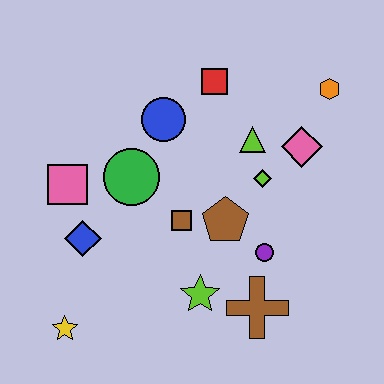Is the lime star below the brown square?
Yes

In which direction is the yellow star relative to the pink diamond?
The yellow star is to the left of the pink diamond.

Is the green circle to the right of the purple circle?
No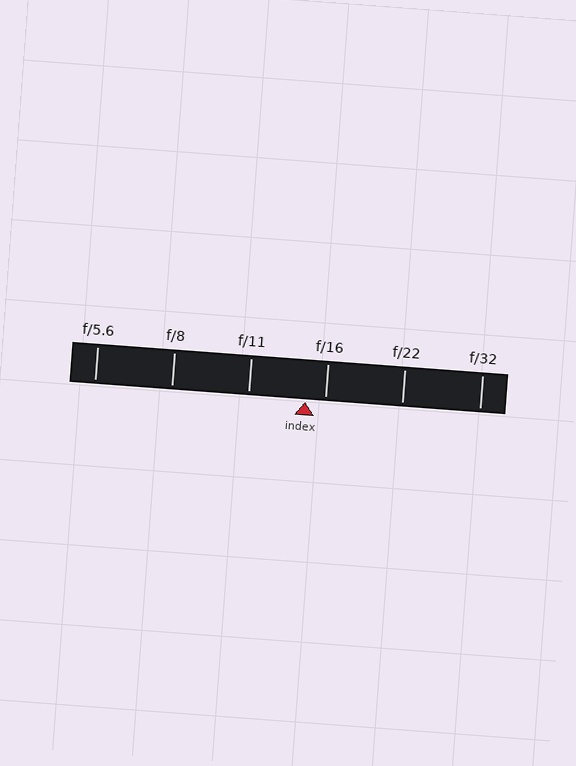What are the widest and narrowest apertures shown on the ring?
The widest aperture shown is f/5.6 and the narrowest is f/32.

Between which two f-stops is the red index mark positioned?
The index mark is between f/11 and f/16.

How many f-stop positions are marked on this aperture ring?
There are 6 f-stop positions marked.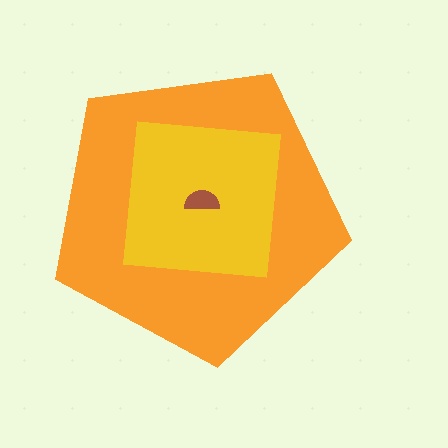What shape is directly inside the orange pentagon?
The yellow square.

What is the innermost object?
The brown semicircle.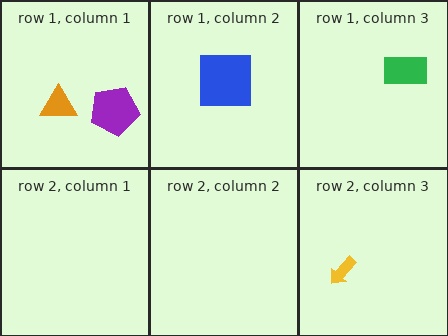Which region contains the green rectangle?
The row 1, column 3 region.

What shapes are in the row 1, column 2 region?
The blue square.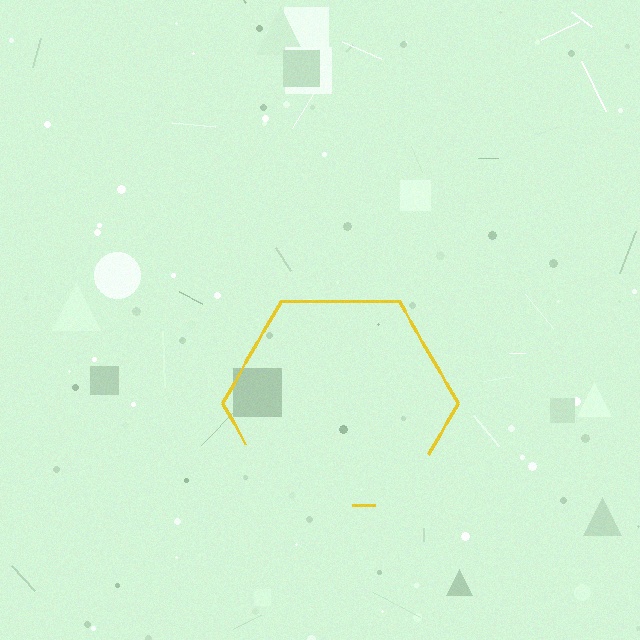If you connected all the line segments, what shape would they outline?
They would outline a hexagon.